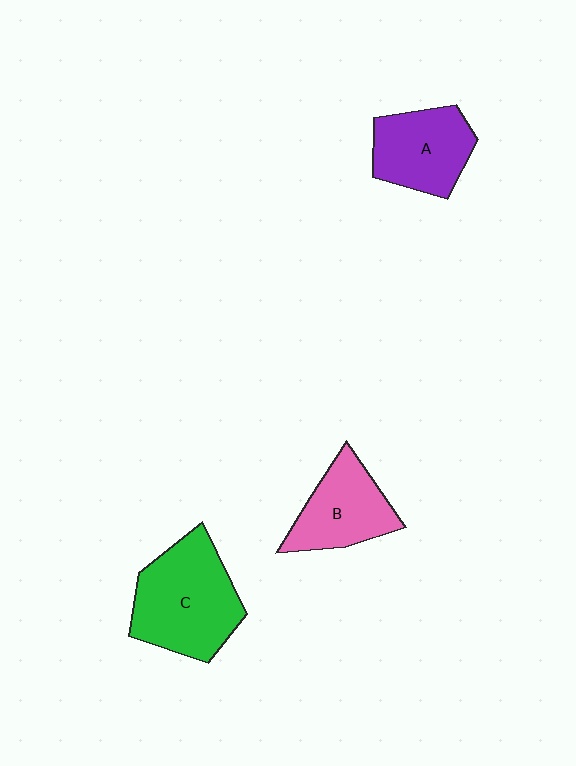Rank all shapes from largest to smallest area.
From largest to smallest: C (green), A (purple), B (pink).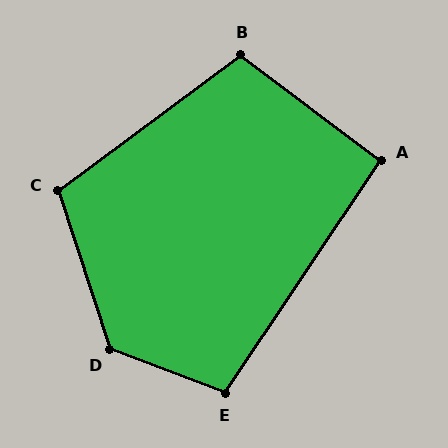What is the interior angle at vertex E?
Approximately 103 degrees (obtuse).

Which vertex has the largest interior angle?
D, at approximately 129 degrees.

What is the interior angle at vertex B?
Approximately 107 degrees (obtuse).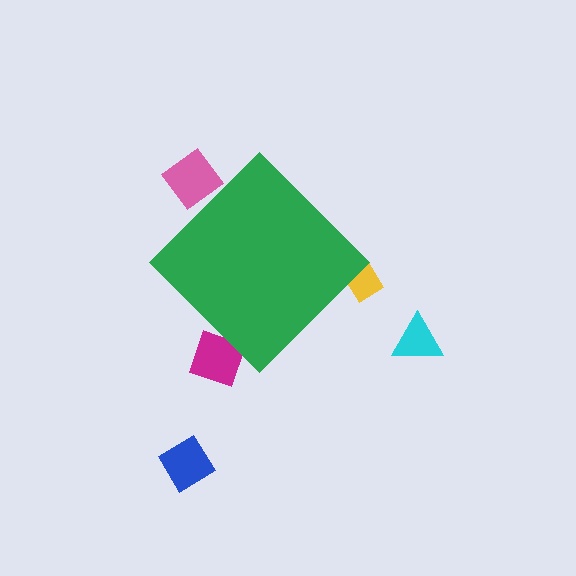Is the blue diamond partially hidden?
No, the blue diamond is fully visible.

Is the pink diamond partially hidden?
Yes, the pink diamond is partially hidden behind the green diamond.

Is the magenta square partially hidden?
Yes, the magenta square is partially hidden behind the green diamond.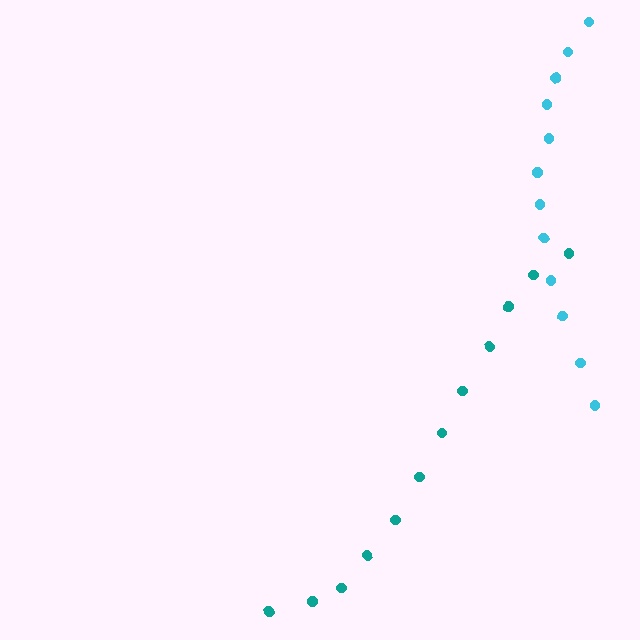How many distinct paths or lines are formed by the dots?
There are 2 distinct paths.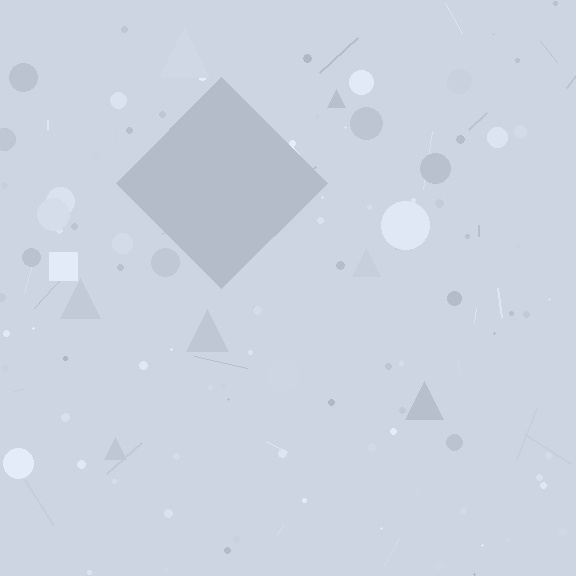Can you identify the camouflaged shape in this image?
The camouflaged shape is a diamond.